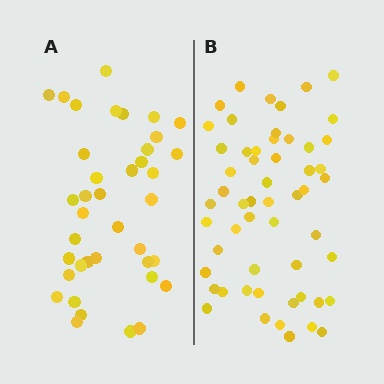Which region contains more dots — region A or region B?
Region B (the right region) has more dots.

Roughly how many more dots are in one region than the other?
Region B has approximately 15 more dots than region A.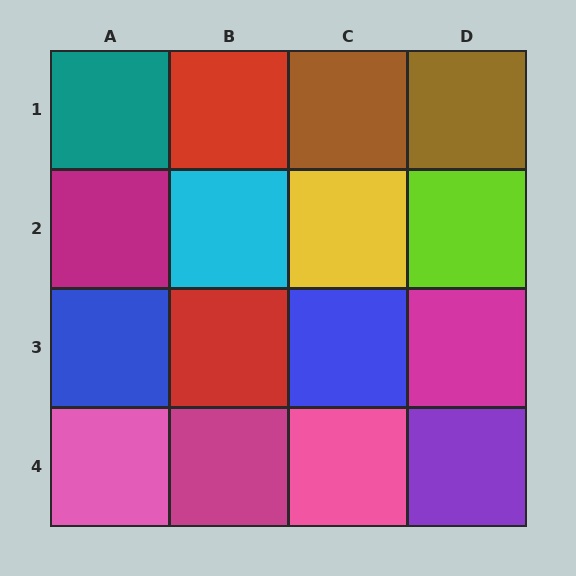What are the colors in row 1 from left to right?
Teal, red, brown, brown.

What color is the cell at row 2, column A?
Magenta.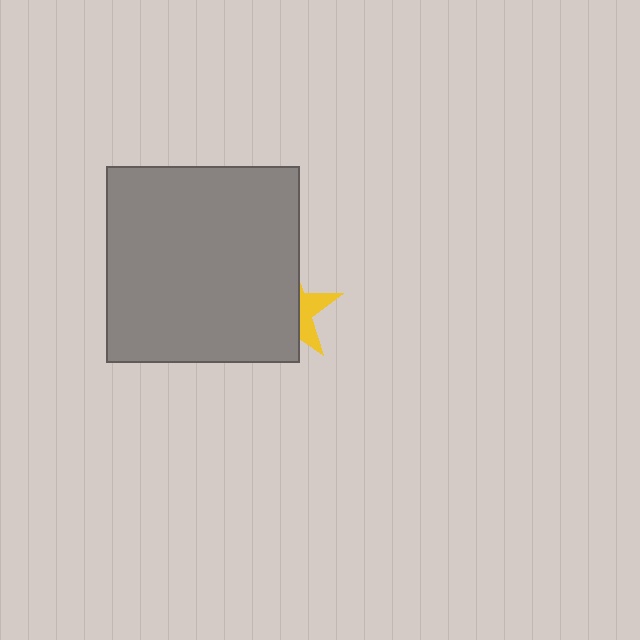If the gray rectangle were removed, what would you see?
You would see the complete yellow star.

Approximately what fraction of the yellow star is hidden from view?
Roughly 66% of the yellow star is hidden behind the gray rectangle.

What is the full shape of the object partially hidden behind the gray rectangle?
The partially hidden object is a yellow star.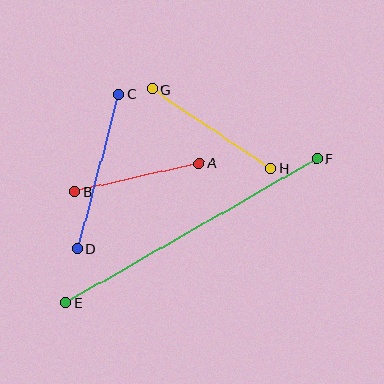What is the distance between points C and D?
The distance is approximately 160 pixels.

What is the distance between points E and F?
The distance is approximately 289 pixels.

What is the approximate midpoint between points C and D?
The midpoint is at approximately (98, 172) pixels.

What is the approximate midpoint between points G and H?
The midpoint is at approximately (211, 129) pixels.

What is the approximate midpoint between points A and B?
The midpoint is at approximately (137, 178) pixels.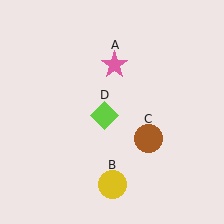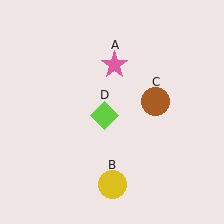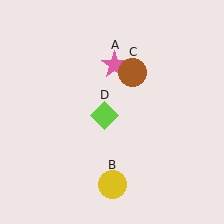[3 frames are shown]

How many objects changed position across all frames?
1 object changed position: brown circle (object C).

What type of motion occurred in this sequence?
The brown circle (object C) rotated counterclockwise around the center of the scene.